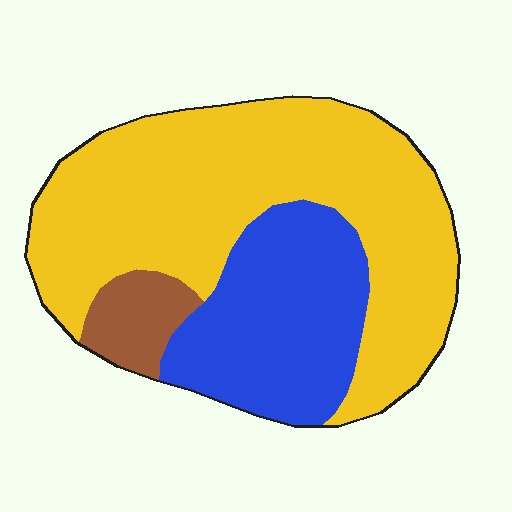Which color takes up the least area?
Brown, at roughly 10%.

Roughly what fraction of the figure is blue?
Blue covers 29% of the figure.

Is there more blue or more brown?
Blue.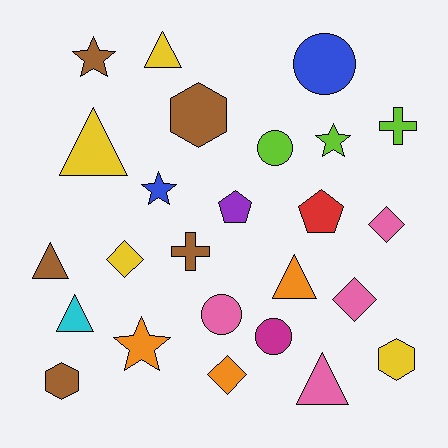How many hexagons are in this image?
There are 3 hexagons.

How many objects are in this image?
There are 25 objects.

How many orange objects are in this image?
There are 3 orange objects.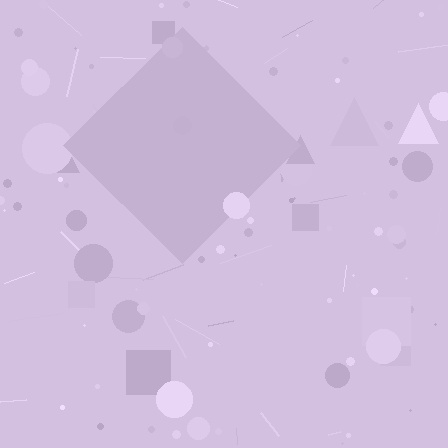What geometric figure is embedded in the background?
A diamond is embedded in the background.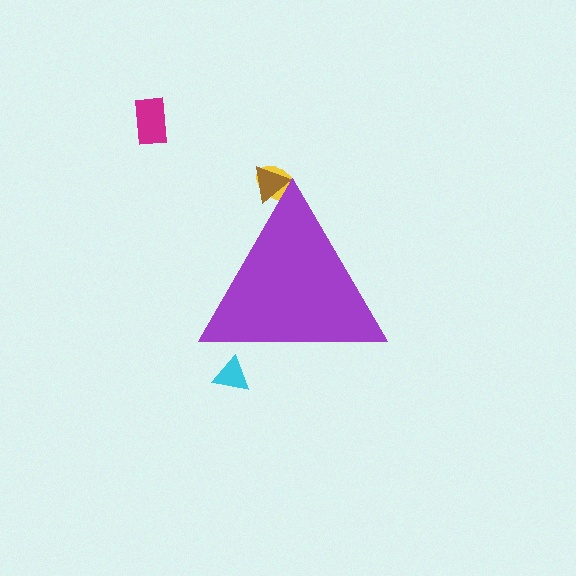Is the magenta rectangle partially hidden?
No, the magenta rectangle is fully visible.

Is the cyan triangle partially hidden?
Yes, the cyan triangle is partially hidden behind the purple triangle.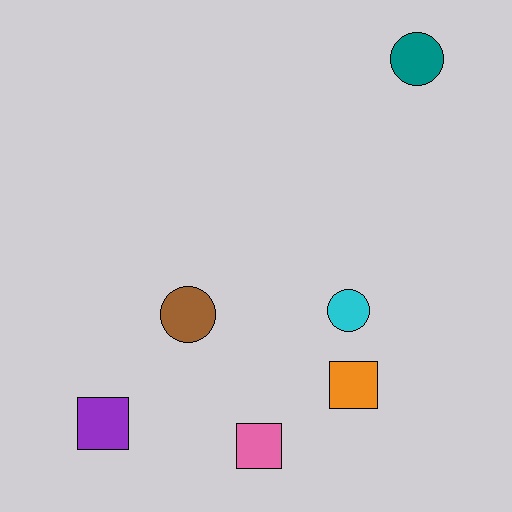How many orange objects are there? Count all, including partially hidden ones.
There is 1 orange object.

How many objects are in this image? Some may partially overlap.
There are 6 objects.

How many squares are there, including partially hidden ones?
There are 3 squares.